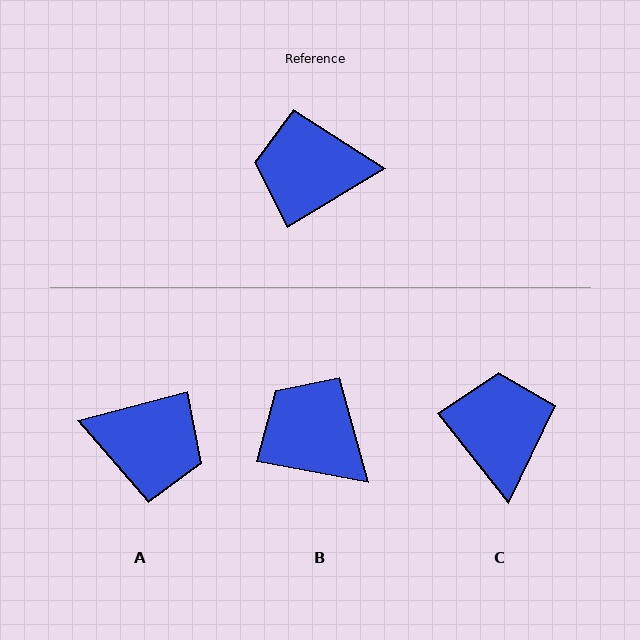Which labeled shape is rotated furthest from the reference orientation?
A, about 164 degrees away.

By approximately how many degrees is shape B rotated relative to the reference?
Approximately 42 degrees clockwise.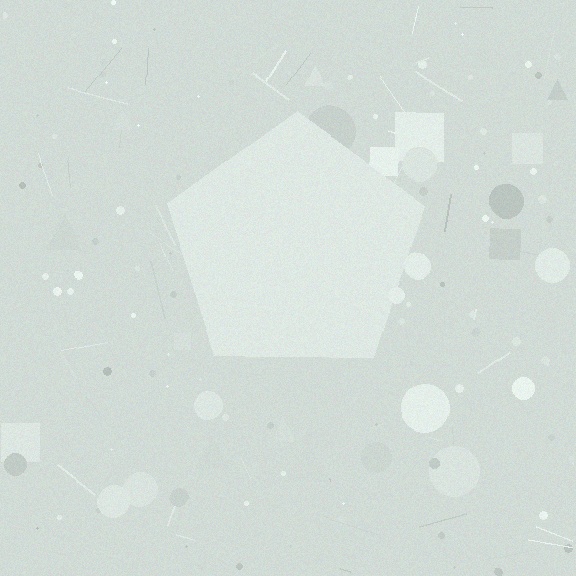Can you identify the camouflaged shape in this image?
The camouflaged shape is a pentagon.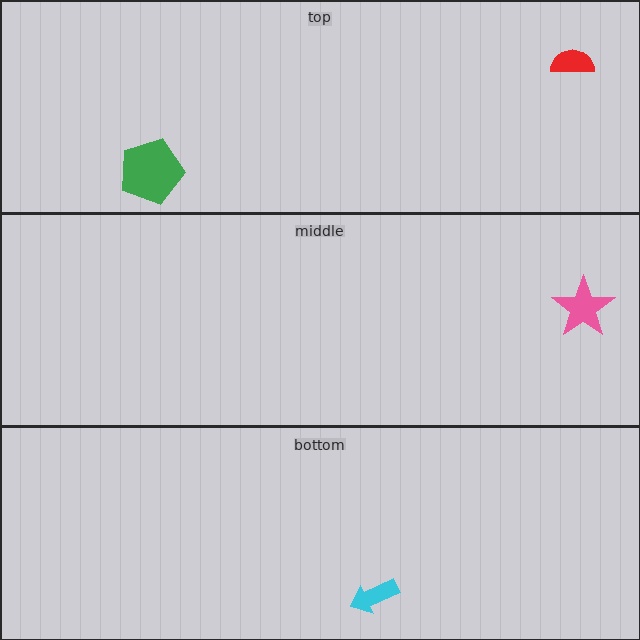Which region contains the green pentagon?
The top region.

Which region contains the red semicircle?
The top region.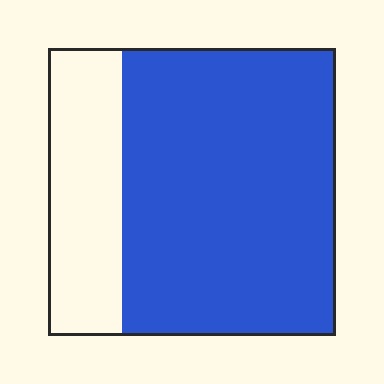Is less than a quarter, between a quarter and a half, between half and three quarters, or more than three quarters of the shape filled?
Between half and three quarters.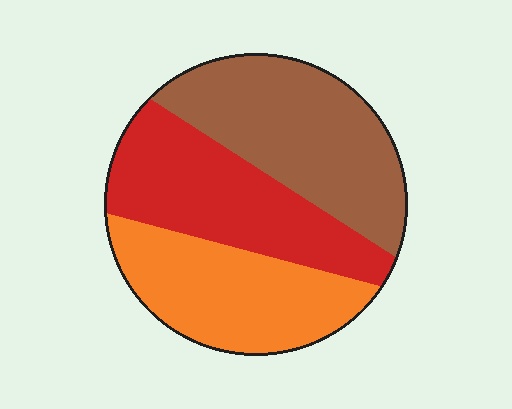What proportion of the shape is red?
Red covers around 35% of the shape.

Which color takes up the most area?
Brown, at roughly 35%.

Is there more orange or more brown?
Brown.